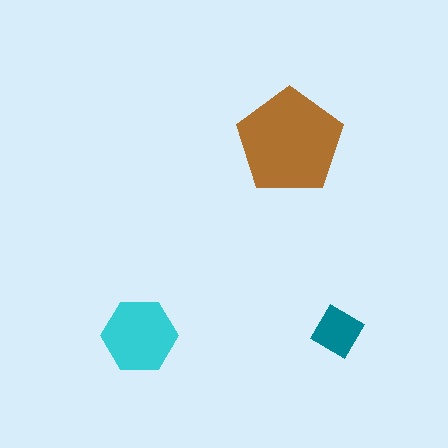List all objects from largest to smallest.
The brown pentagon, the cyan hexagon, the teal diamond.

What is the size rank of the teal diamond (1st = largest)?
3rd.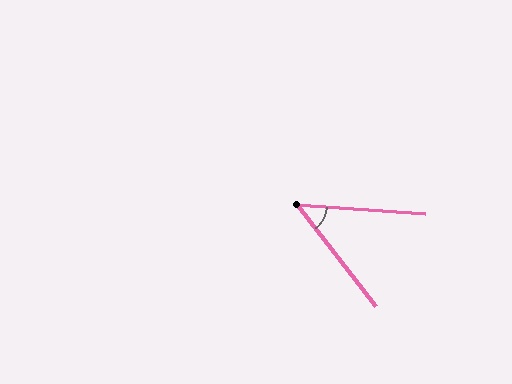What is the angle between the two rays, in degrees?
Approximately 48 degrees.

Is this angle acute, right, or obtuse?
It is acute.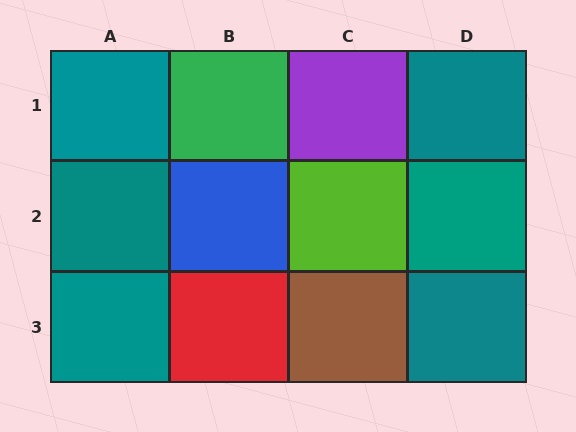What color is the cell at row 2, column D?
Teal.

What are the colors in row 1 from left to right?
Teal, green, purple, teal.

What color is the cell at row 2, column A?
Teal.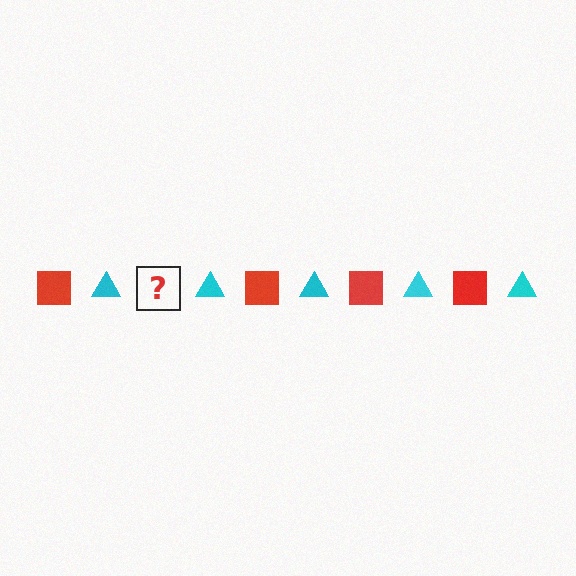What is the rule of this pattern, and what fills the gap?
The rule is that the pattern alternates between red square and cyan triangle. The gap should be filled with a red square.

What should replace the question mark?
The question mark should be replaced with a red square.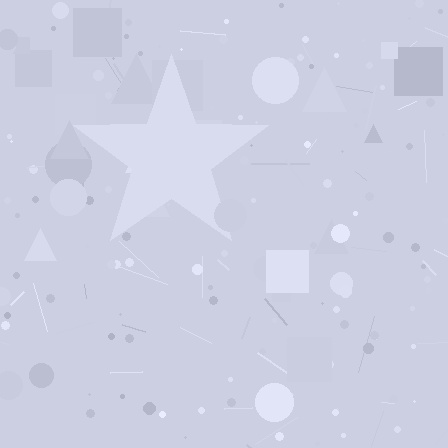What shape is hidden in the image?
A star is hidden in the image.